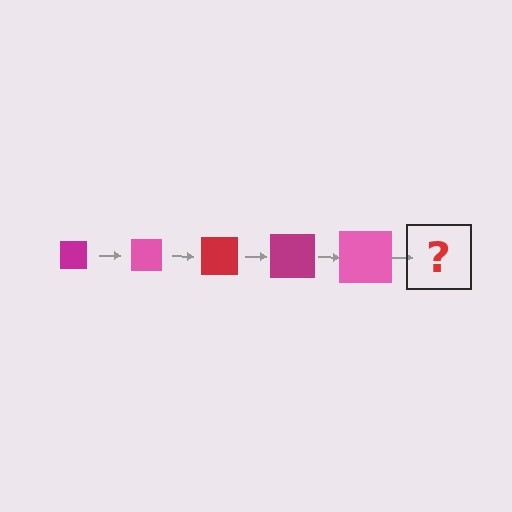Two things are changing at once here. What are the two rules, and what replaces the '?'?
The two rules are that the square grows larger each step and the color cycles through magenta, pink, and red. The '?' should be a red square, larger than the previous one.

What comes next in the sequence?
The next element should be a red square, larger than the previous one.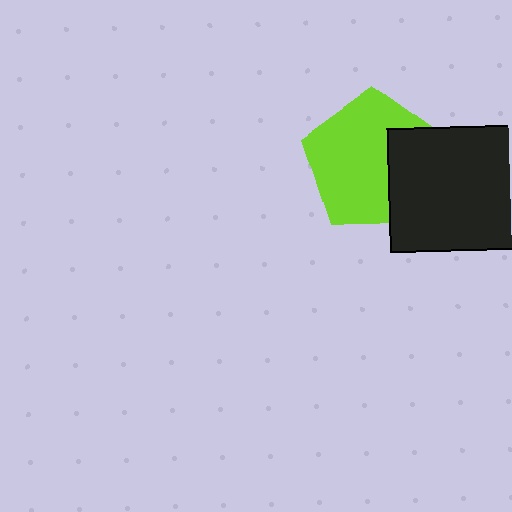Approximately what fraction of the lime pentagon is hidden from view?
Roughly 32% of the lime pentagon is hidden behind the black rectangle.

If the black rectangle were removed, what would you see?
You would see the complete lime pentagon.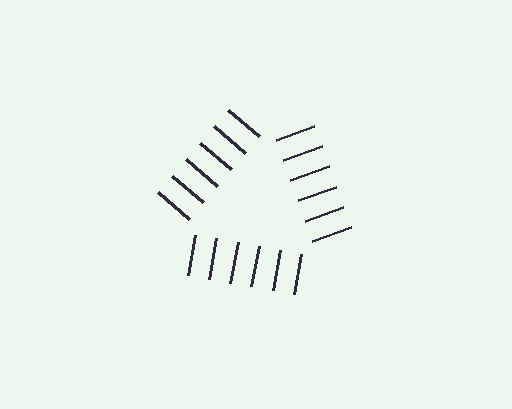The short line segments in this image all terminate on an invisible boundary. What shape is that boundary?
An illusory triangle — the line segments terminate on its edges but no continuous stroke is drawn.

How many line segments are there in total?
18 — 6 along each of the 3 edges.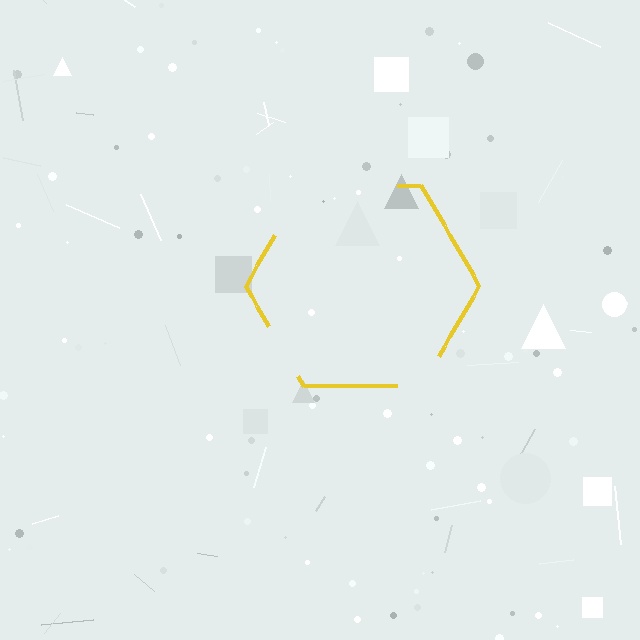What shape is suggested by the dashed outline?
The dashed outline suggests a hexagon.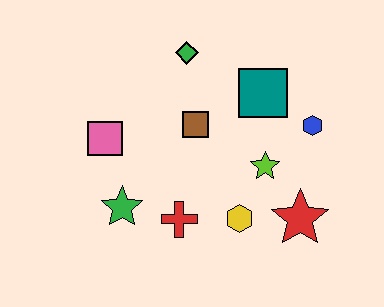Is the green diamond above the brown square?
Yes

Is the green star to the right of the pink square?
Yes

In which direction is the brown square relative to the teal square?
The brown square is to the left of the teal square.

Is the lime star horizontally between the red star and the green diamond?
Yes